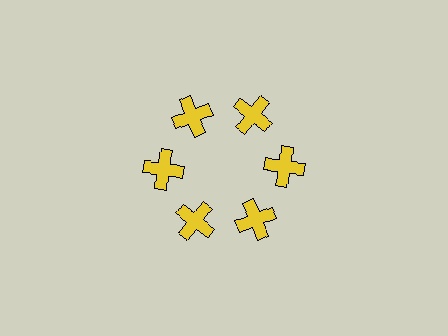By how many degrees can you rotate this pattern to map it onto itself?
The pattern maps onto itself every 60 degrees of rotation.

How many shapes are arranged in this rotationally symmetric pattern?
There are 6 shapes, arranged in 6 groups of 1.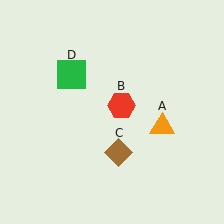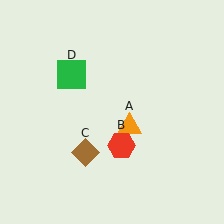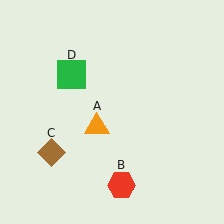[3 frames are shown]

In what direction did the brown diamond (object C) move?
The brown diamond (object C) moved left.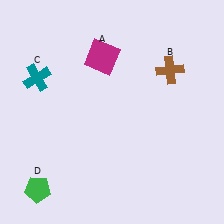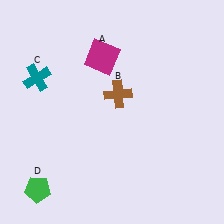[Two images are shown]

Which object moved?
The brown cross (B) moved left.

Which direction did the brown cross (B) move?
The brown cross (B) moved left.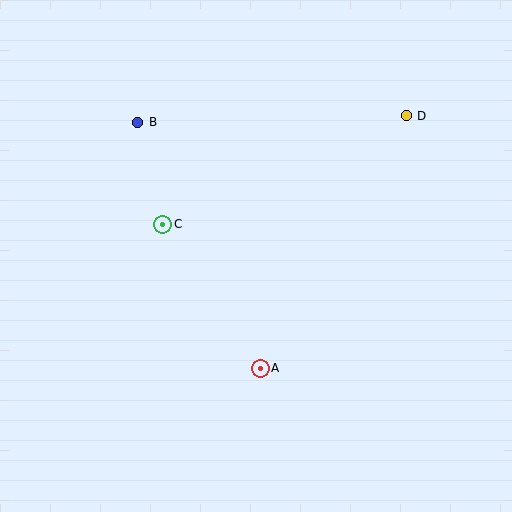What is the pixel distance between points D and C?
The distance between D and C is 267 pixels.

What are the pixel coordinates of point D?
Point D is at (406, 116).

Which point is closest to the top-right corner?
Point D is closest to the top-right corner.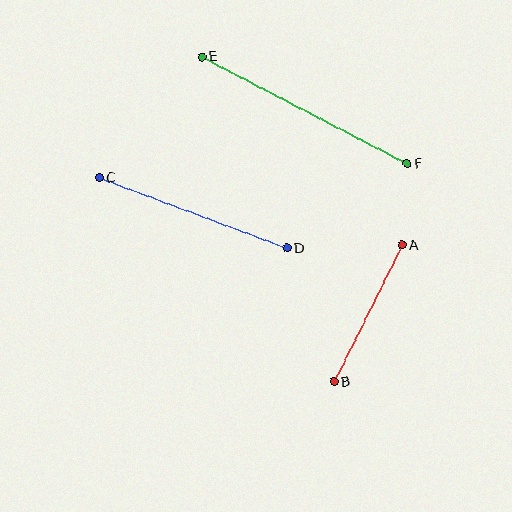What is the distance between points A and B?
The distance is approximately 153 pixels.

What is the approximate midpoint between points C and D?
The midpoint is at approximately (193, 213) pixels.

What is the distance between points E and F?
The distance is approximately 232 pixels.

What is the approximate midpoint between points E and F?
The midpoint is at approximately (305, 110) pixels.